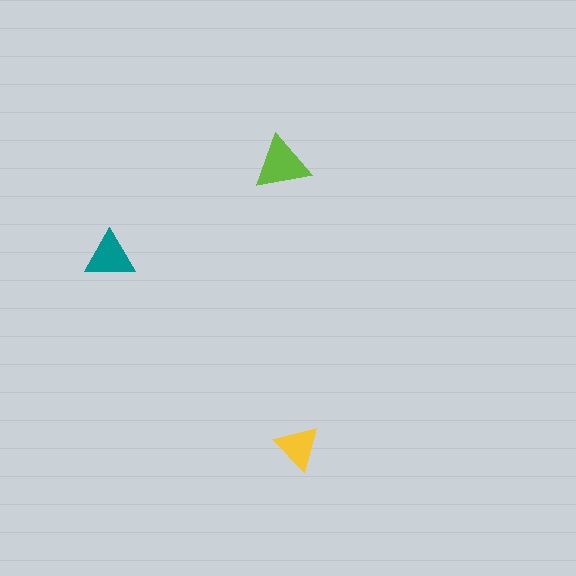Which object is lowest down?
The yellow triangle is bottommost.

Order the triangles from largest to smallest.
the lime one, the teal one, the yellow one.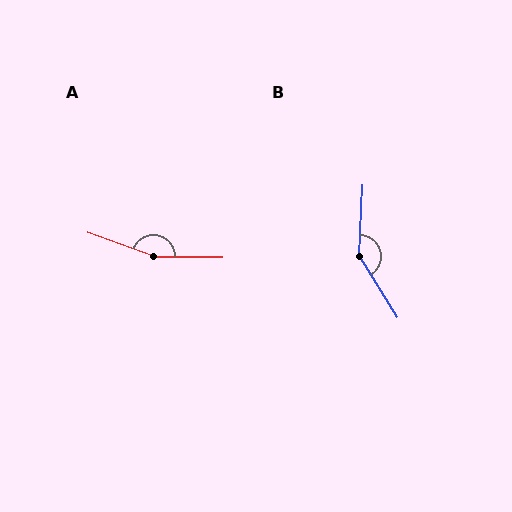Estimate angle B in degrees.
Approximately 145 degrees.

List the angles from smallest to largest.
B (145°), A (160°).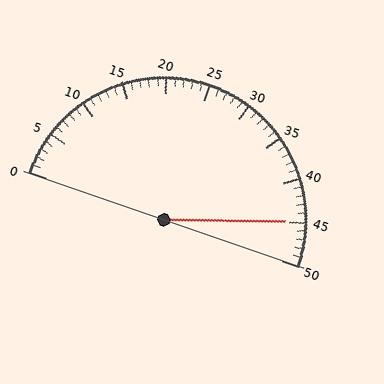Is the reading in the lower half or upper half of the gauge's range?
The reading is in the upper half of the range (0 to 50).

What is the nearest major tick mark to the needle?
The nearest major tick mark is 45.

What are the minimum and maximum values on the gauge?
The gauge ranges from 0 to 50.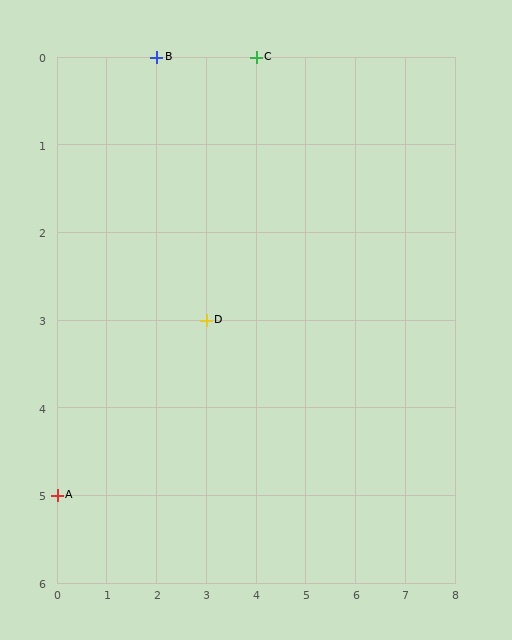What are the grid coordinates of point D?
Point D is at grid coordinates (3, 3).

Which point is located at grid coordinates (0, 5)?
Point A is at (0, 5).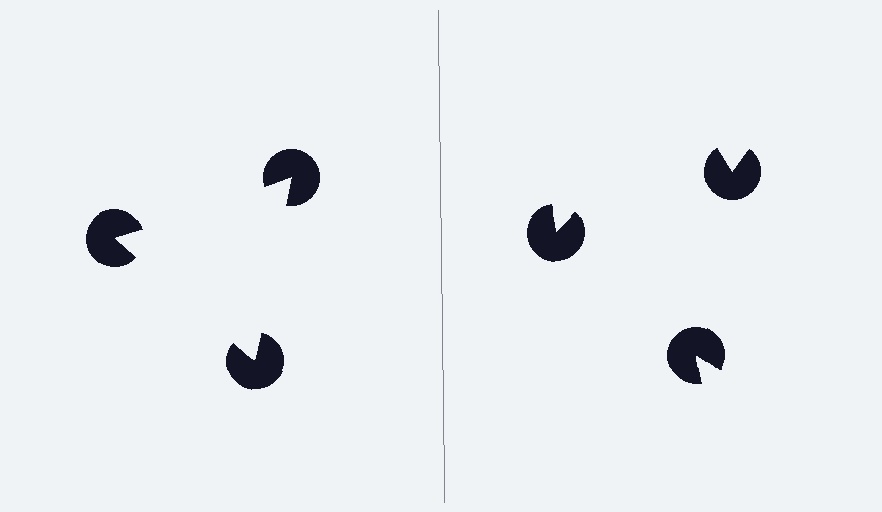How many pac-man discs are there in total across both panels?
6 — 3 on each side.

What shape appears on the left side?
An illusory triangle.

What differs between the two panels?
The pac-man discs are positioned identically on both sides; only the wedge orientations differ. On the left they align to a triangle; on the right they are misaligned.